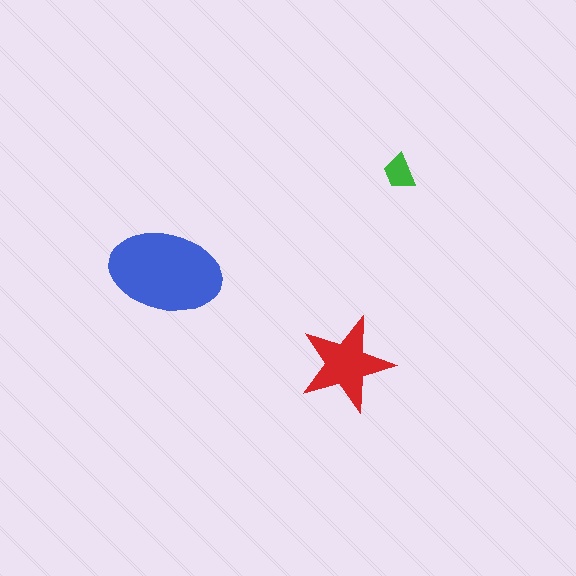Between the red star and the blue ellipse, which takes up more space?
The blue ellipse.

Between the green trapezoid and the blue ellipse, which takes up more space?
The blue ellipse.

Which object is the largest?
The blue ellipse.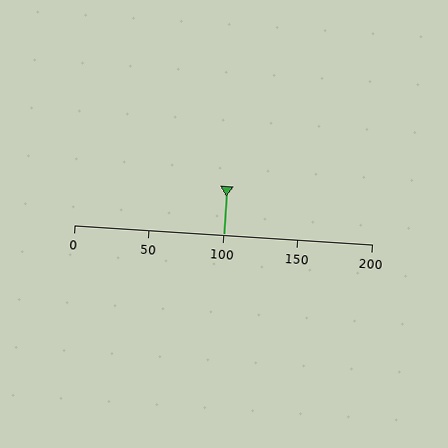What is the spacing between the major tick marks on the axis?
The major ticks are spaced 50 apart.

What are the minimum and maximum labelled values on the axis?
The axis runs from 0 to 200.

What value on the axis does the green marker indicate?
The marker indicates approximately 100.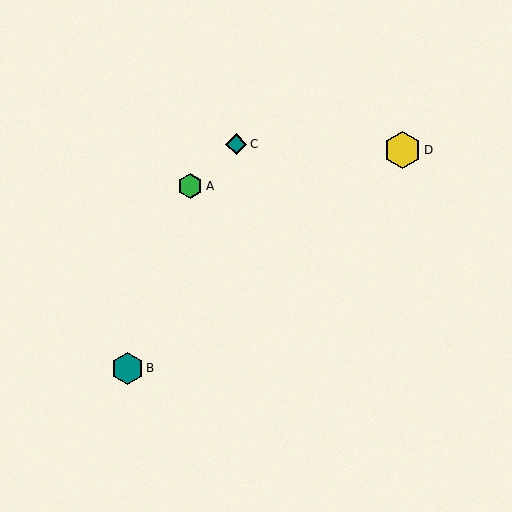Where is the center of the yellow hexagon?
The center of the yellow hexagon is at (403, 150).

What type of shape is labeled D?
Shape D is a yellow hexagon.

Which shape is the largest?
The yellow hexagon (labeled D) is the largest.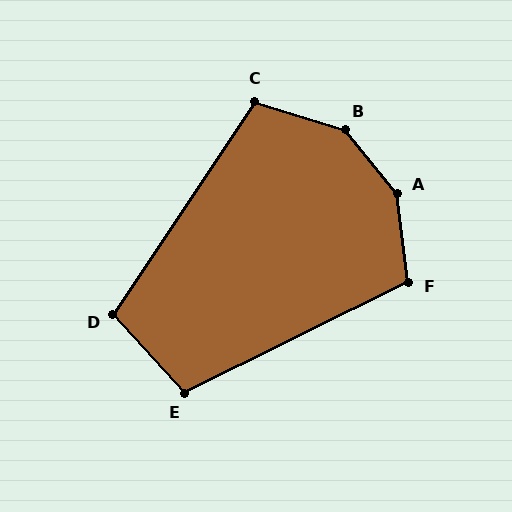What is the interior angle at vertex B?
Approximately 147 degrees (obtuse).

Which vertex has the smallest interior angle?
D, at approximately 104 degrees.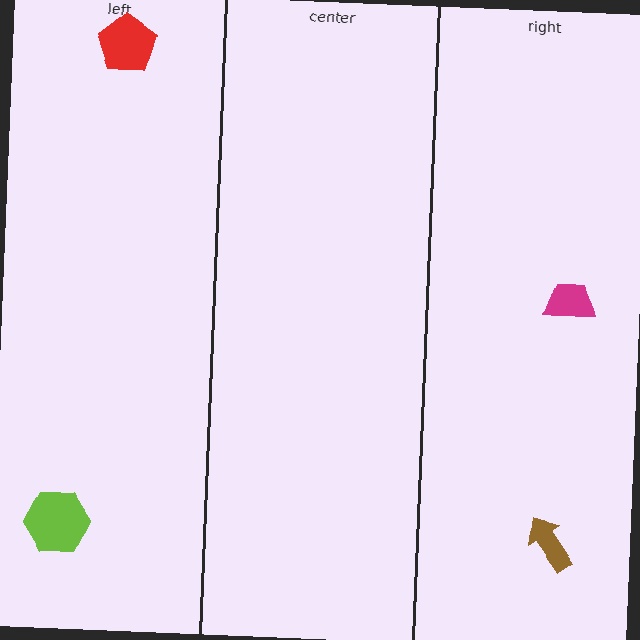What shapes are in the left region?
The red pentagon, the lime hexagon.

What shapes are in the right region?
The magenta trapezoid, the brown arrow.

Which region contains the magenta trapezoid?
The right region.